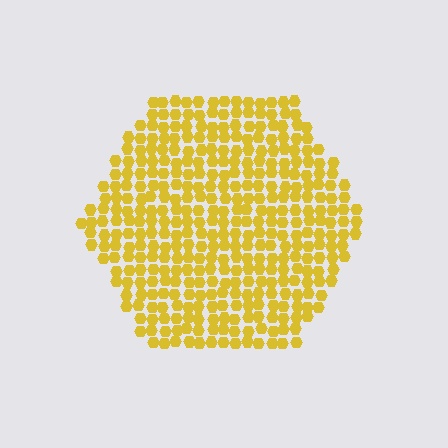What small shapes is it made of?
It is made of small hexagons.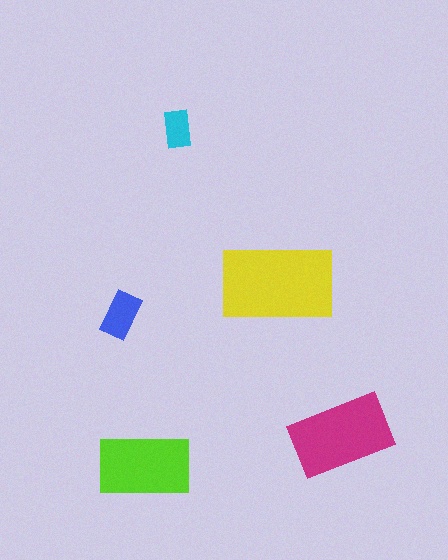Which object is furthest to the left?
The blue rectangle is leftmost.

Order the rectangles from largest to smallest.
the yellow one, the magenta one, the lime one, the blue one, the cyan one.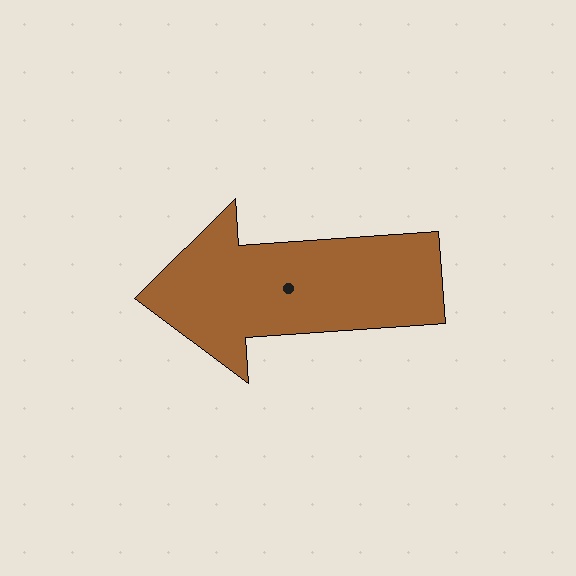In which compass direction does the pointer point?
West.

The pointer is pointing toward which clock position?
Roughly 9 o'clock.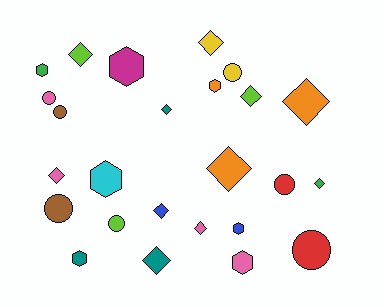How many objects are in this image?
There are 25 objects.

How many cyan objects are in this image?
There is 1 cyan object.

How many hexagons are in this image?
There are 7 hexagons.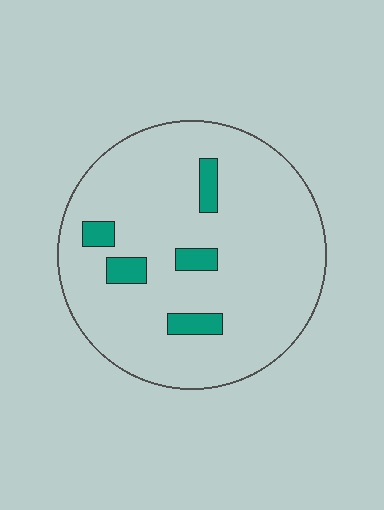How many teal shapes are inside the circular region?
5.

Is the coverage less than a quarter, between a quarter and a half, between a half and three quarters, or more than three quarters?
Less than a quarter.